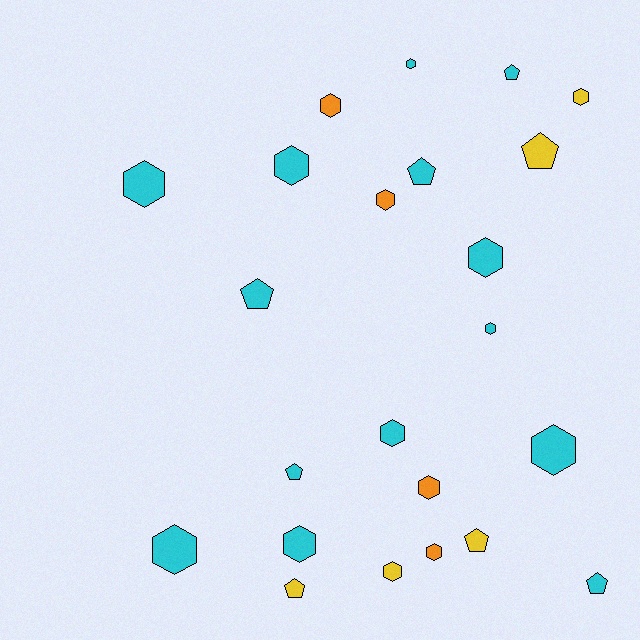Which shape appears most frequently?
Hexagon, with 15 objects.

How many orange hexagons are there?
There are 4 orange hexagons.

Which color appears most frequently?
Cyan, with 14 objects.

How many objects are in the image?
There are 23 objects.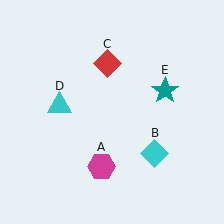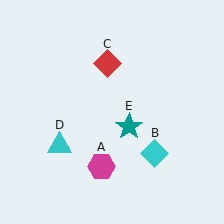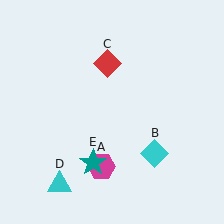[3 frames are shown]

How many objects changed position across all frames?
2 objects changed position: cyan triangle (object D), teal star (object E).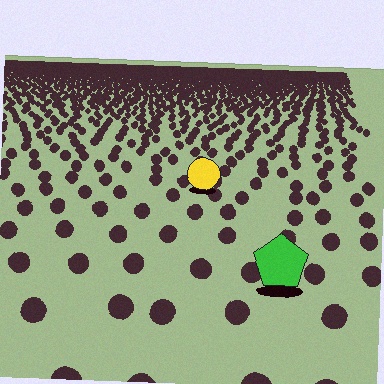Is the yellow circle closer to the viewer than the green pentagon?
No. The green pentagon is closer — you can tell from the texture gradient: the ground texture is coarser near it.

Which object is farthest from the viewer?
The yellow circle is farthest from the viewer. It appears smaller and the ground texture around it is denser.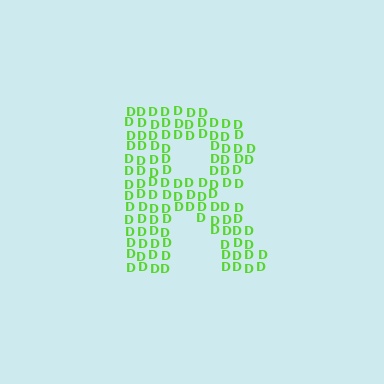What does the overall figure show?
The overall figure shows the letter R.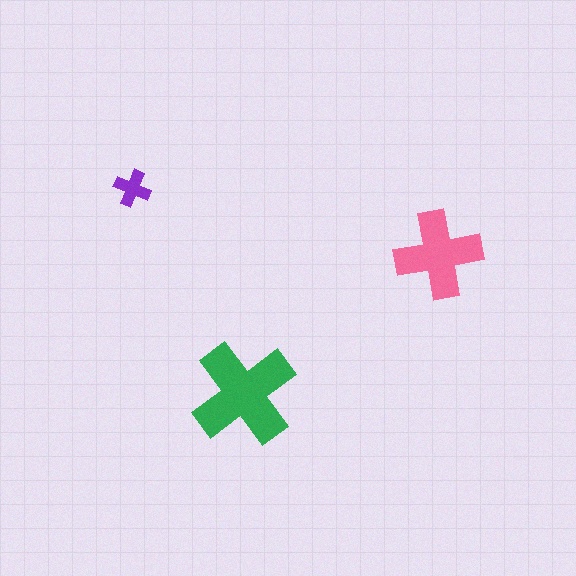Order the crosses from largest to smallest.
the green one, the pink one, the purple one.